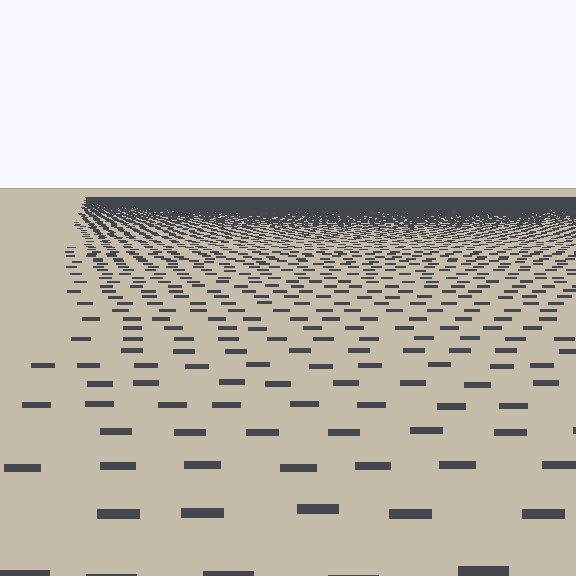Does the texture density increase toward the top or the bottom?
Density increases toward the top.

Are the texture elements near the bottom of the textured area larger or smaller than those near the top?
Larger. Near the bottom, elements are closer to the viewer and appear at a bigger on-screen size.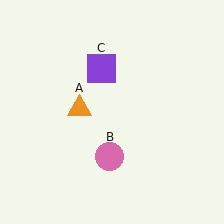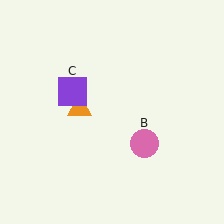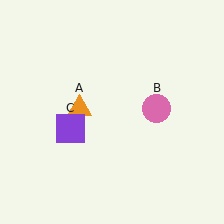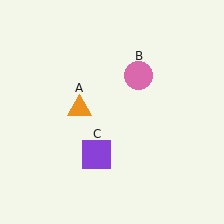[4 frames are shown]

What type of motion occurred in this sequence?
The pink circle (object B), purple square (object C) rotated counterclockwise around the center of the scene.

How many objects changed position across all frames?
2 objects changed position: pink circle (object B), purple square (object C).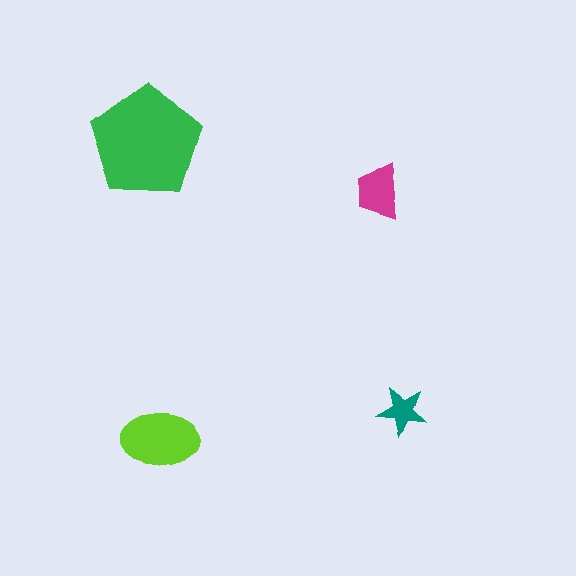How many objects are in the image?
There are 4 objects in the image.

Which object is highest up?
The green pentagon is topmost.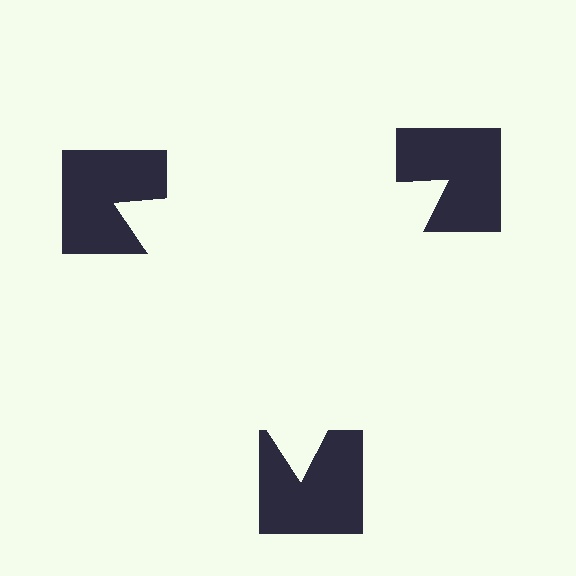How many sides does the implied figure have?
3 sides.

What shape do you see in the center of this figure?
An illusory triangle — its edges are inferred from the aligned wedge cuts in the notched squares, not physically drawn.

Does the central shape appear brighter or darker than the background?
It typically appears slightly brighter than the background, even though no actual brightness change is drawn.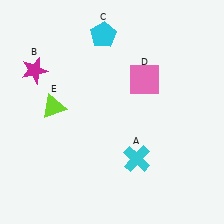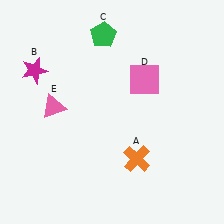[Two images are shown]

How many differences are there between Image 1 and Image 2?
There are 3 differences between the two images.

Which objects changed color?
A changed from cyan to orange. C changed from cyan to green. E changed from lime to pink.